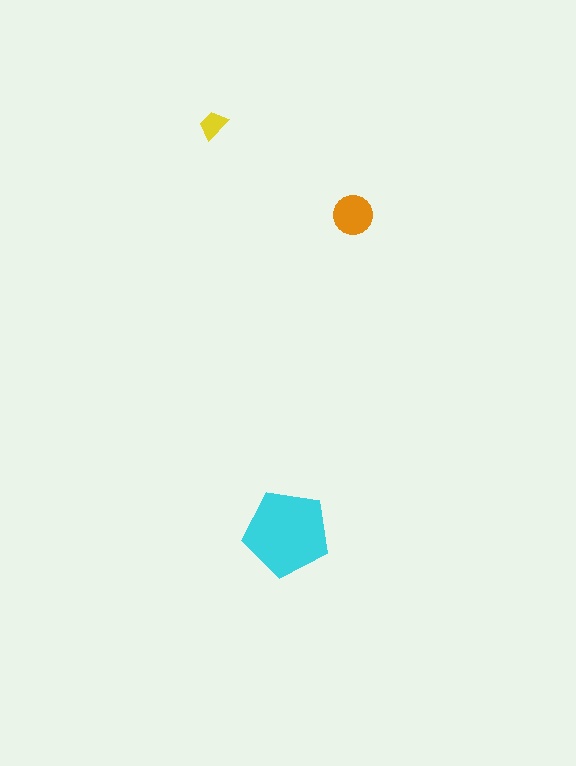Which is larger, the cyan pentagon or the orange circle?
The cyan pentagon.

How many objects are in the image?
There are 3 objects in the image.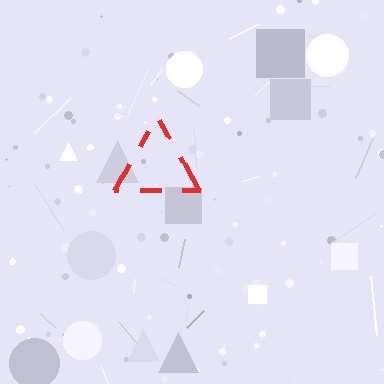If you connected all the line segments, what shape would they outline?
They would outline a triangle.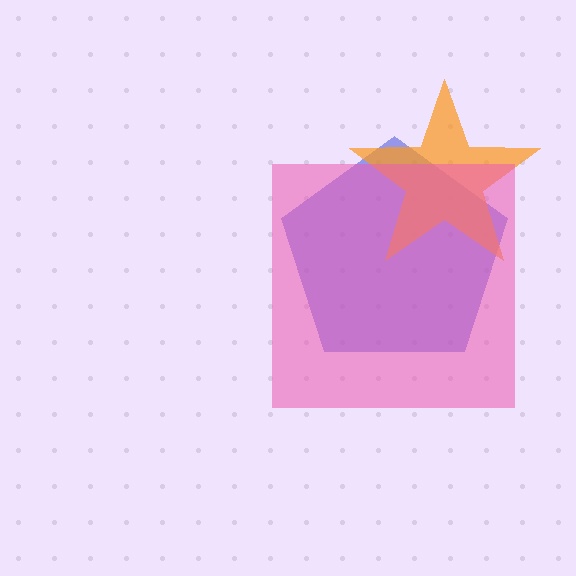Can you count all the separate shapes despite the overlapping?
Yes, there are 3 separate shapes.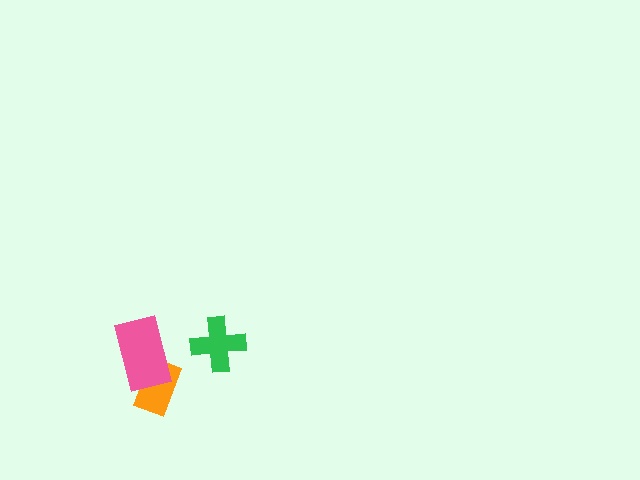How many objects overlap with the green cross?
0 objects overlap with the green cross.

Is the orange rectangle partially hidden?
Yes, it is partially covered by another shape.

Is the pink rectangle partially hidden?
No, no other shape covers it.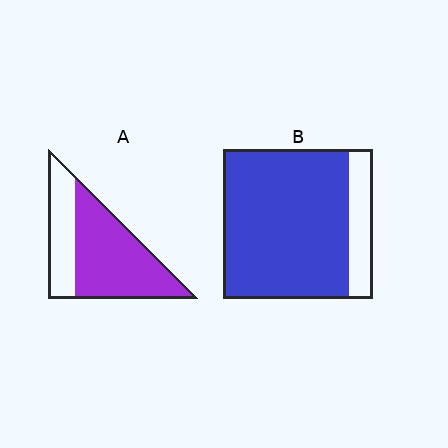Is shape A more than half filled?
Yes.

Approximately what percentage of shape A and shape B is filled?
A is approximately 65% and B is approximately 85%.